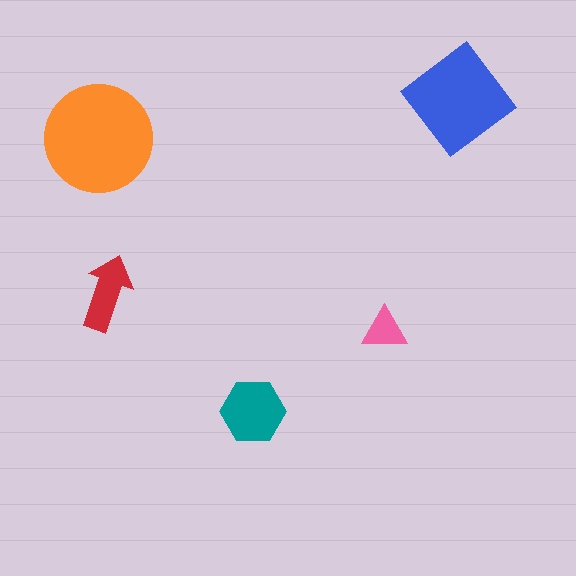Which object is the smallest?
The pink triangle.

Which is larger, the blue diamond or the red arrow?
The blue diamond.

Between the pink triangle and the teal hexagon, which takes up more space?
The teal hexagon.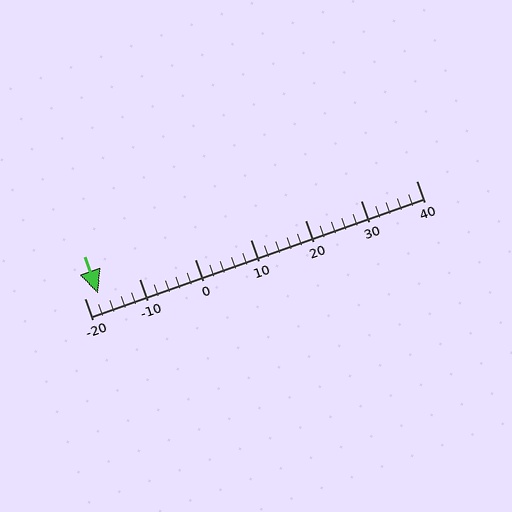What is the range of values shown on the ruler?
The ruler shows values from -20 to 40.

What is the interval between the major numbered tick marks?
The major tick marks are spaced 10 units apart.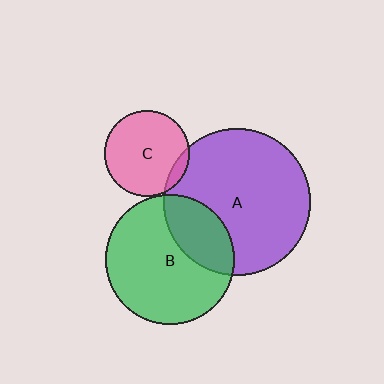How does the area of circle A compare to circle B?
Approximately 1.3 times.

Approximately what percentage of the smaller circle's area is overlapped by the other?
Approximately 10%.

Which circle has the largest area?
Circle A (purple).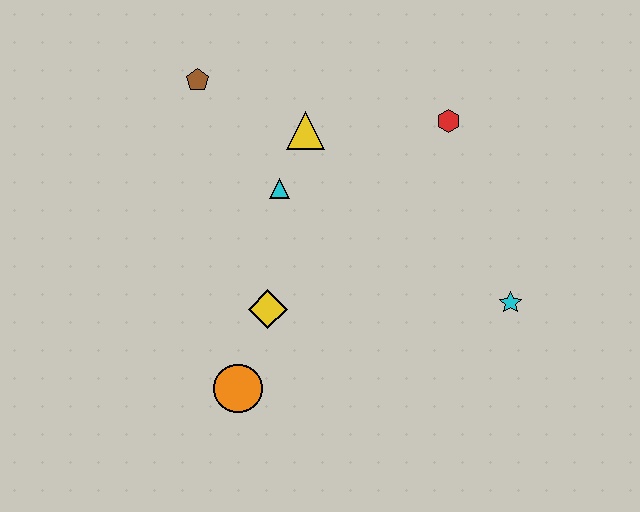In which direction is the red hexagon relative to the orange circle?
The red hexagon is above the orange circle.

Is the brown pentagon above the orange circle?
Yes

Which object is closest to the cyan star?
The red hexagon is closest to the cyan star.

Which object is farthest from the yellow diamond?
The red hexagon is farthest from the yellow diamond.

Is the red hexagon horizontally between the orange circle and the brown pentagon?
No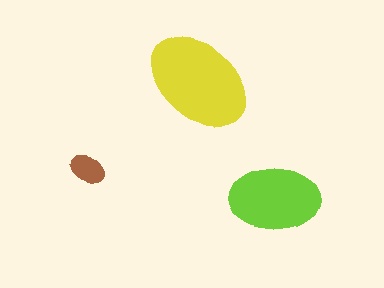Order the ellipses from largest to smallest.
the yellow one, the lime one, the brown one.